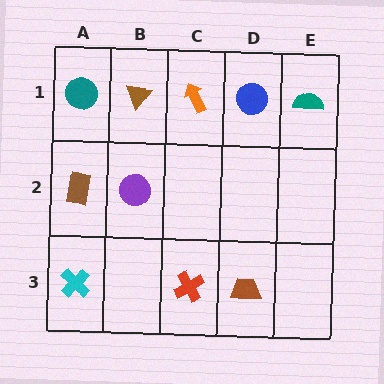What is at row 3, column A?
A cyan cross.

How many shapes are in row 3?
3 shapes.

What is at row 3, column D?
A brown trapezoid.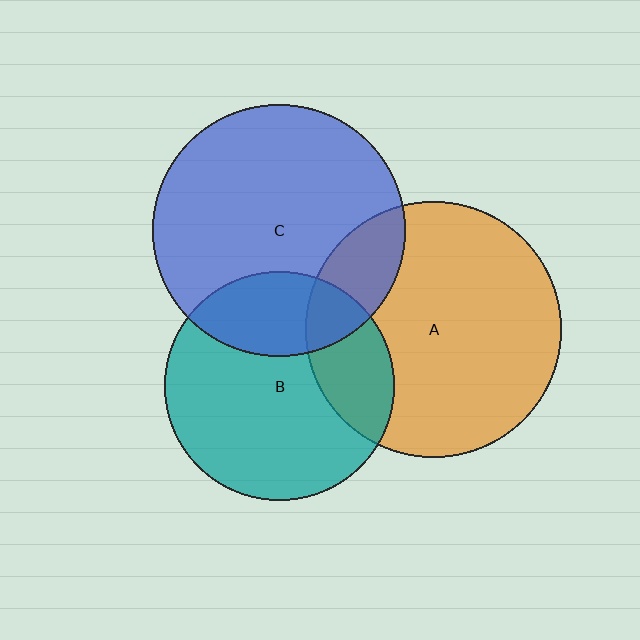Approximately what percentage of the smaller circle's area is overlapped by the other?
Approximately 15%.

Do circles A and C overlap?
Yes.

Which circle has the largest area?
Circle A (orange).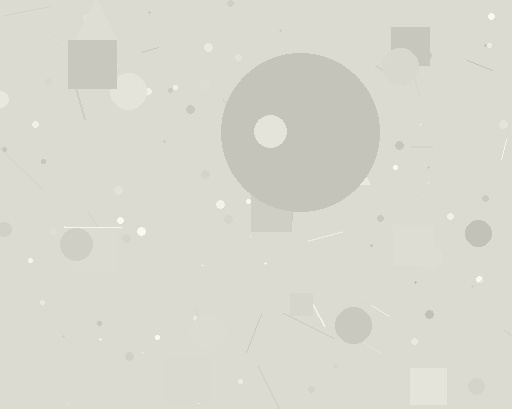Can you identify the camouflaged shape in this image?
The camouflaged shape is a circle.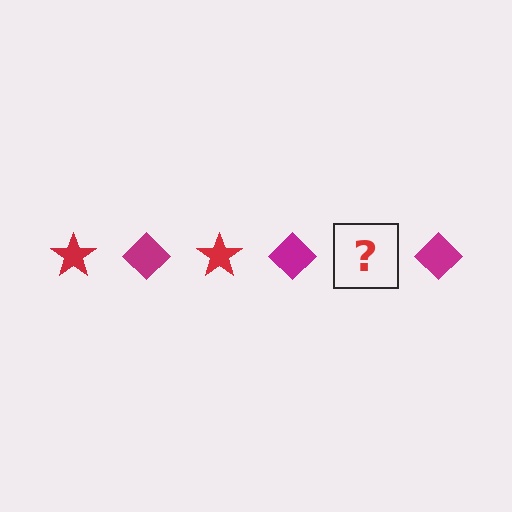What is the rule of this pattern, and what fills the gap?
The rule is that the pattern alternates between red star and magenta diamond. The gap should be filled with a red star.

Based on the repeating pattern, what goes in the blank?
The blank should be a red star.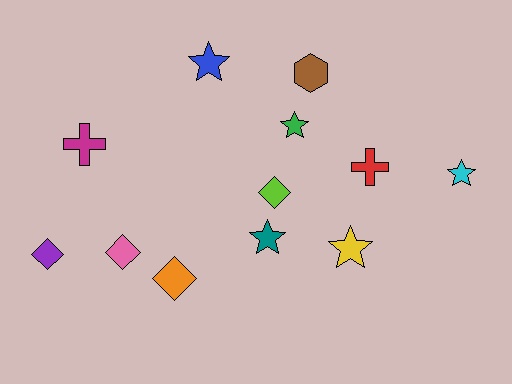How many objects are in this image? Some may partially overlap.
There are 12 objects.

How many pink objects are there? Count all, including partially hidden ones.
There is 1 pink object.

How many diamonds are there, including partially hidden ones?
There are 4 diamonds.